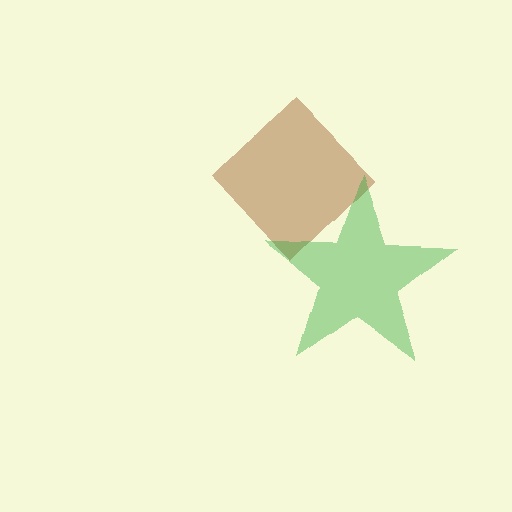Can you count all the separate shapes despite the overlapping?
Yes, there are 2 separate shapes.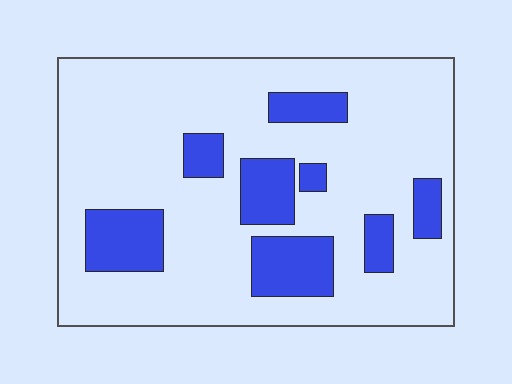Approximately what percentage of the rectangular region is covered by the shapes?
Approximately 20%.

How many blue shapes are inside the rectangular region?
8.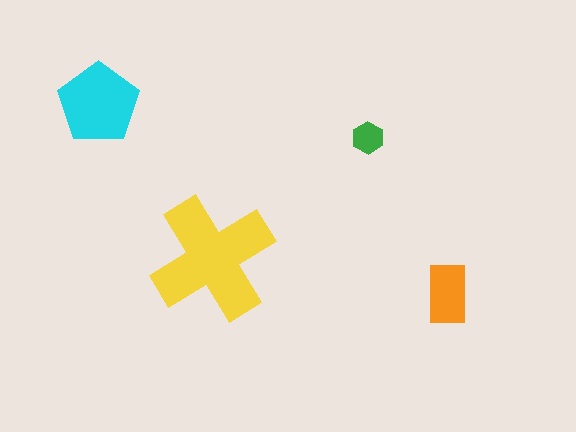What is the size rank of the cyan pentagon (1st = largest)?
2nd.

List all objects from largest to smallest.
The yellow cross, the cyan pentagon, the orange rectangle, the green hexagon.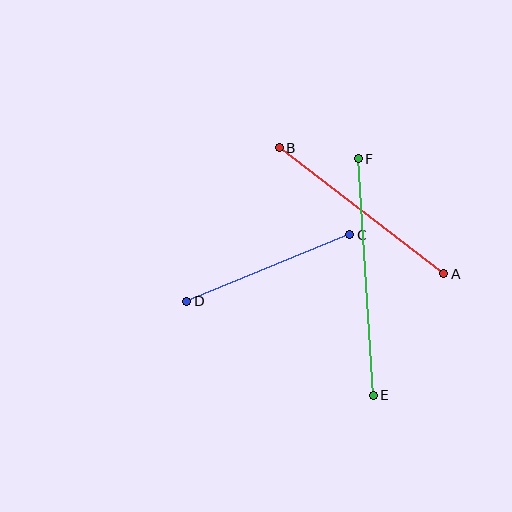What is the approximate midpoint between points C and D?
The midpoint is at approximately (268, 268) pixels.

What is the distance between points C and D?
The distance is approximately 176 pixels.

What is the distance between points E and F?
The distance is approximately 237 pixels.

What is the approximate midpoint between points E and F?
The midpoint is at approximately (366, 277) pixels.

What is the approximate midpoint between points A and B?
The midpoint is at approximately (361, 211) pixels.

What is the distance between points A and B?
The distance is approximately 207 pixels.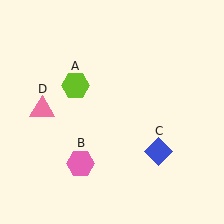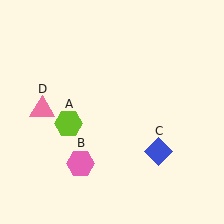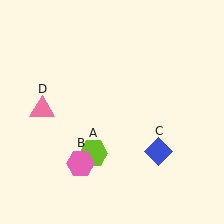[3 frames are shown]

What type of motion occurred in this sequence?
The lime hexagon (object A) rotated counterclockwise around the center of the scene.